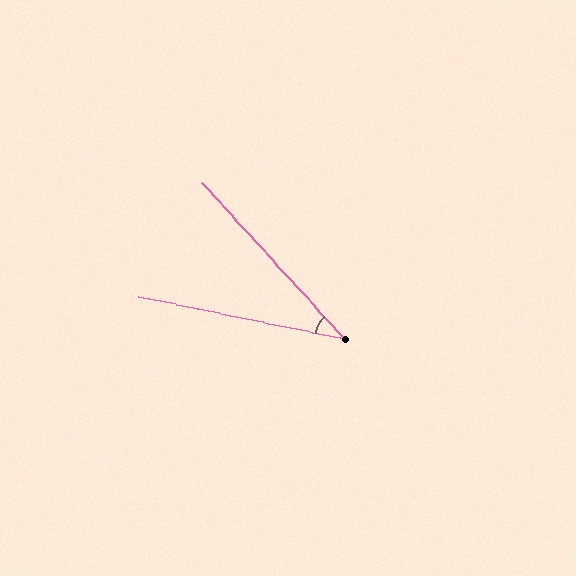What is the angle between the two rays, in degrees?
Approximately 36 degrees.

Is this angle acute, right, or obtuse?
It is acute.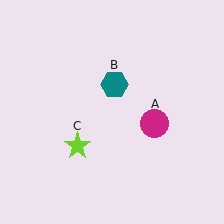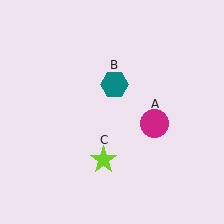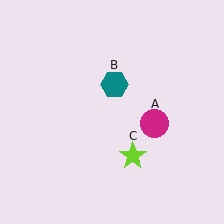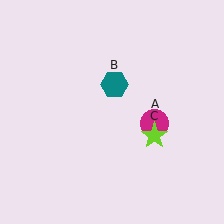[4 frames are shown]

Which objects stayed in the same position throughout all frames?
Magenta circle (object A) and teal hexagon (object B) remained stationary.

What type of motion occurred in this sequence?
The lime star (object C) rotated counterclockwise around the center of the scene.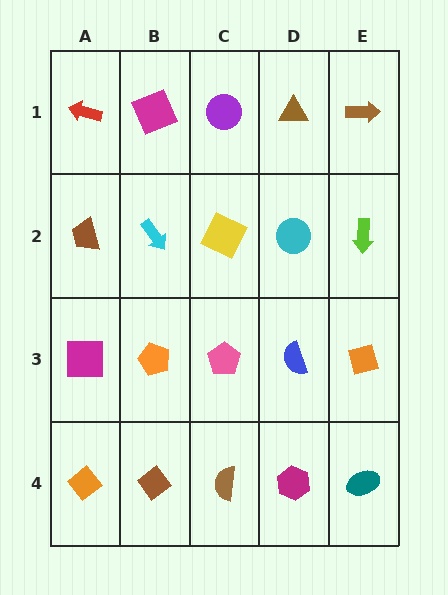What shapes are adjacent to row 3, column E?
A lime arrow (row 2, column E), a teal ellipse (row 4, column E), a blue semicircle (row 3, column D).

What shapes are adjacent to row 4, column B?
An orange pentagon (row 3, column B), an orange diamond (row 4, column A), a brown semicircle (row 4, column C).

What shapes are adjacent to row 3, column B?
A cyan arrow (row 2, column B), a brown diamond (row 4, column B), a magenta square (row 3, column A), a pink pentagon (row 3, column C).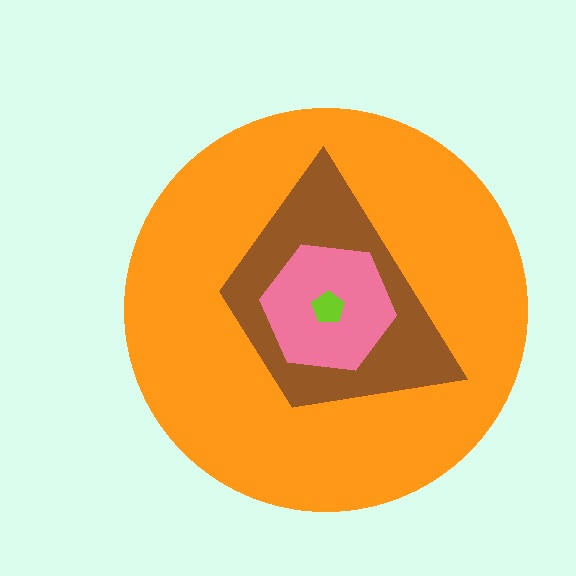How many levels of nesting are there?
4.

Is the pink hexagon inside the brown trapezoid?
Yes.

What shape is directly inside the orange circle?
The brown trapezoid.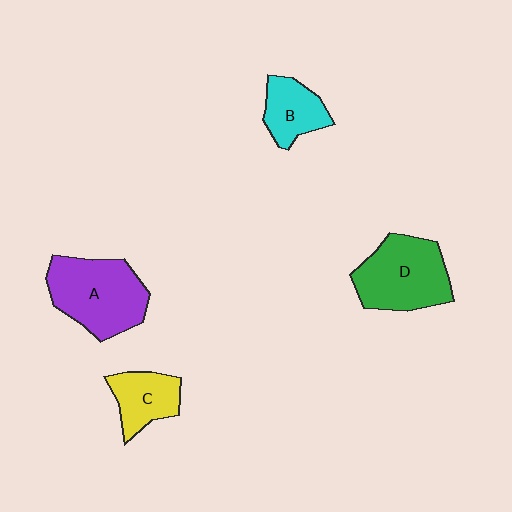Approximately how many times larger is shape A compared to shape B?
Approximately 1.9 times.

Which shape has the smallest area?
Shape B (cyan).